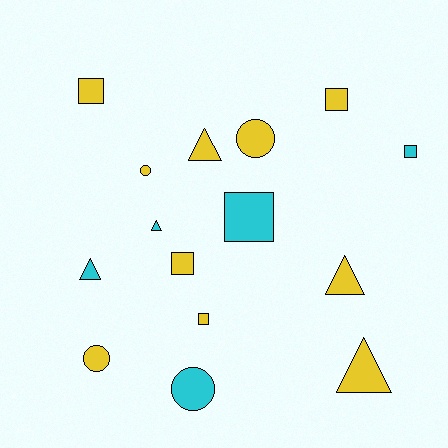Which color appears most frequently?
Yellow, with 10 objects.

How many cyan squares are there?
There are 2 cyan squares.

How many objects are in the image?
There are 15 objects.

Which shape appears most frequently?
Square, with 6 objects.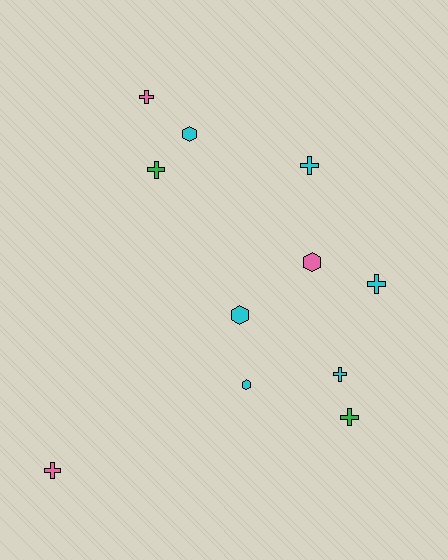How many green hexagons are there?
There are no green hexagons.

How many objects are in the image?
There are 11 objects.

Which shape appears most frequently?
Cross, with 7 objects.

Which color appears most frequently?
Cyan, with 6 objects.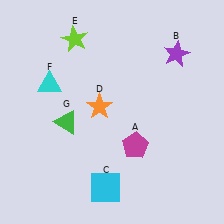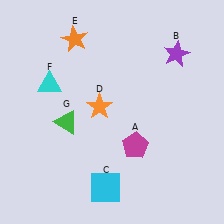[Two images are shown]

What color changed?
The star (E) changed from lime in Image 1 to orange in Image 2.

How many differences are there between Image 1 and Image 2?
There is 1 difference between the two images.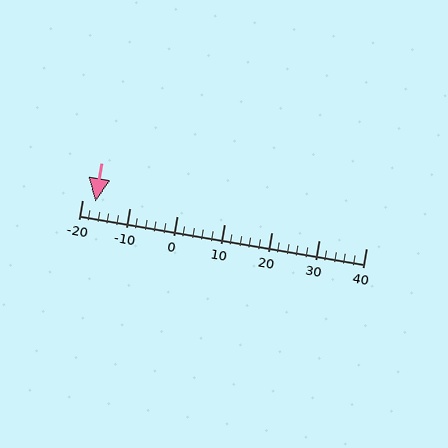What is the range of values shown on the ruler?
The ruler shows values from -20 to 40.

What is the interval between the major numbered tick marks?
The major tick marks are spaced 10 units apart.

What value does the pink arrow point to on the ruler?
The pink arrow points to approximately -17.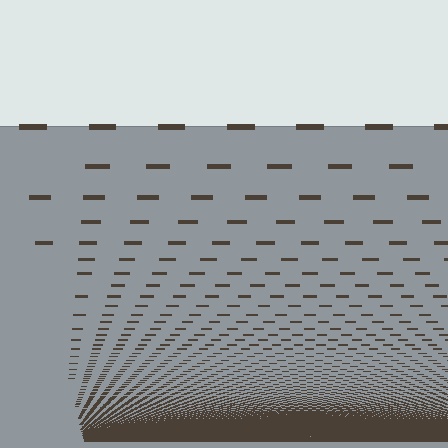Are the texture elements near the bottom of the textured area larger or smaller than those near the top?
Smaller. The gradient is inverted — elements near the bottom are smaller and denser.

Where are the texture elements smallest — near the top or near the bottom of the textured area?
Near the bottom.